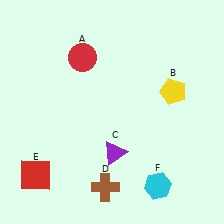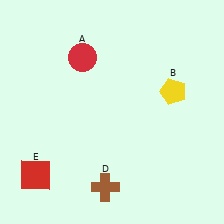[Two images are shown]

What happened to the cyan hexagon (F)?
The cyan hexagon (F) was removed in Image 2. It was in the bottom-right area of Image 1.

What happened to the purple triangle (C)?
The purple triangle (C) was removed in Image 2. It was in the bottom-right area of Image 1.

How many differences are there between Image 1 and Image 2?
There are 2 differences between the two images.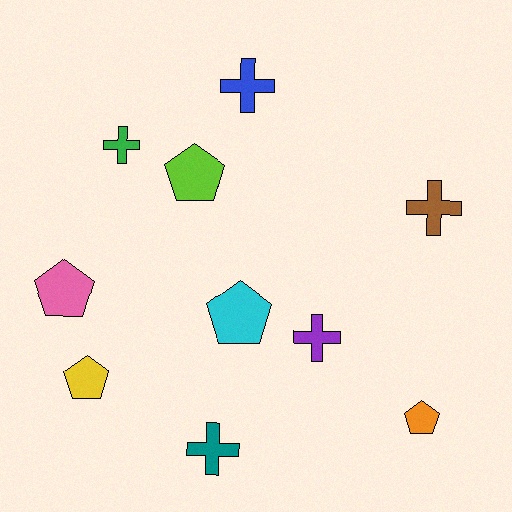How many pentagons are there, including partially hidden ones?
There are 5 pentagons.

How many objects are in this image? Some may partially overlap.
There are 10 objects.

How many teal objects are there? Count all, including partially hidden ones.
There is 1 teal object.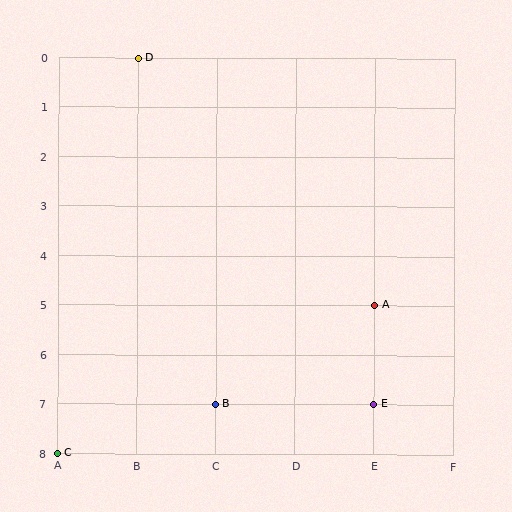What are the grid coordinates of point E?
Point E is at grid coordinates (E, 7).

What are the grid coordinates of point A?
Point A is at grid coordinates (E, 5).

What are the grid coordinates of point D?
Point D is at grid coordinates (B, 0).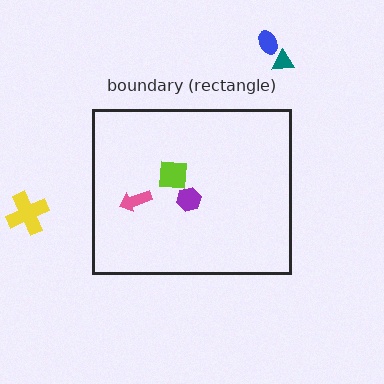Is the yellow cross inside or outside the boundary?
Outside.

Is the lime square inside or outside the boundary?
Inside.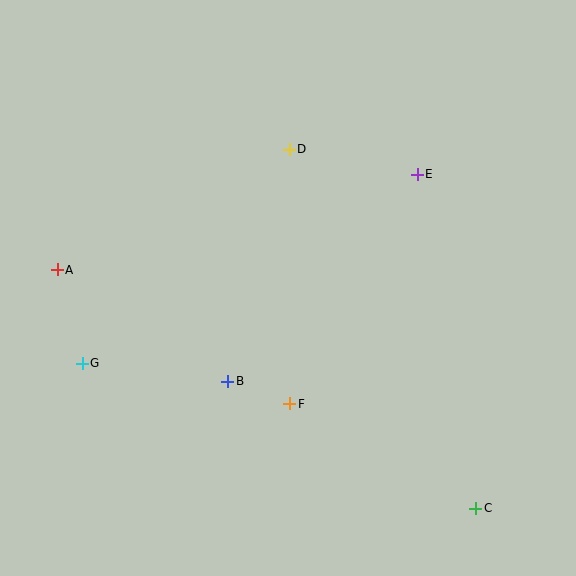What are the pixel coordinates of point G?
Point G is at (82, 363).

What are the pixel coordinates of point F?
Point F is at (290, 404).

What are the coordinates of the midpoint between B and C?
The midpoint between B and C is at (352, 445).